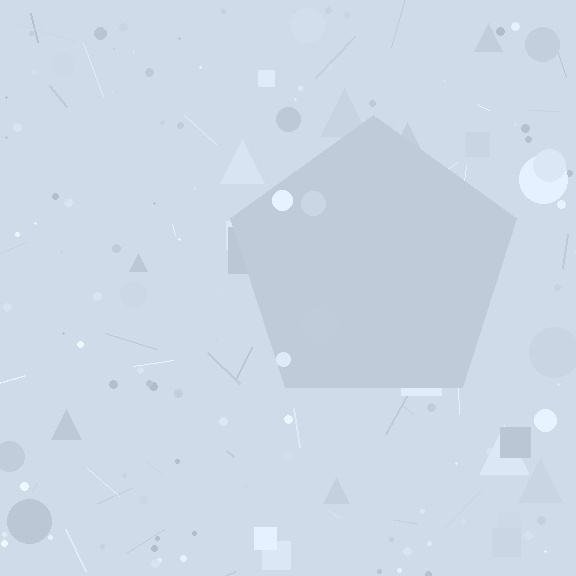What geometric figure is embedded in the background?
A pentagon is embedded in the background.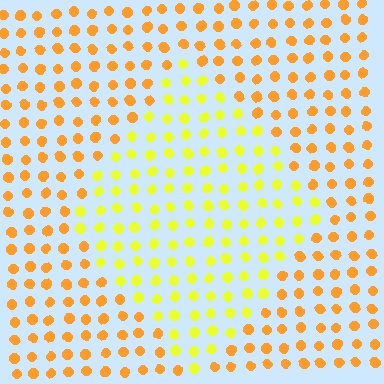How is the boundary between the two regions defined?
The boundary is defined purely by a slight shift in hue (about 34 degrees). Spacing, size, and orientation are identical on both sides.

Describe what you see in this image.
The image is filled with small orange elements in a uniform arrangement. A diamond-shaped region is visible where the elements are tinted to a slightly different hue, forming a subtle color boundary.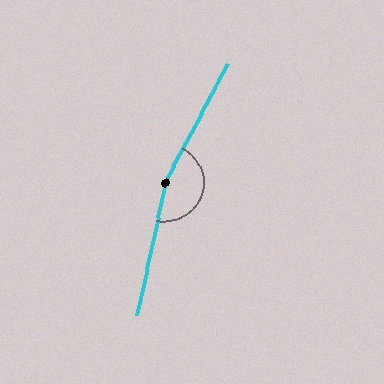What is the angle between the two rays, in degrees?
Approximately 164 degrees.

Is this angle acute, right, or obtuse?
It is obtuse.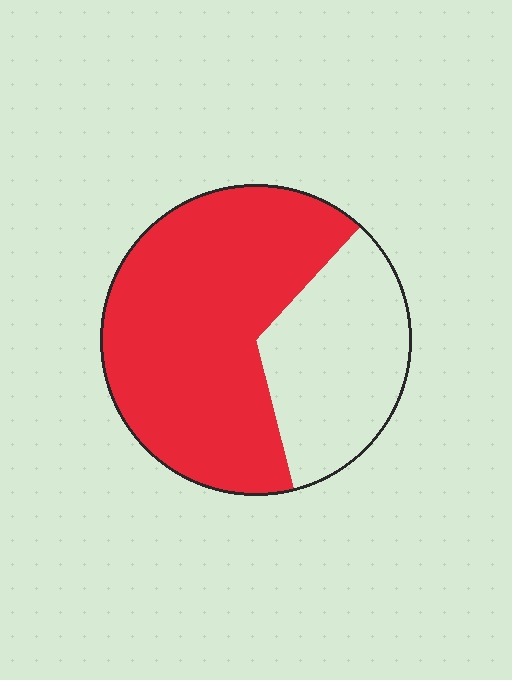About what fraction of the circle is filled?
About two thirds (2/3).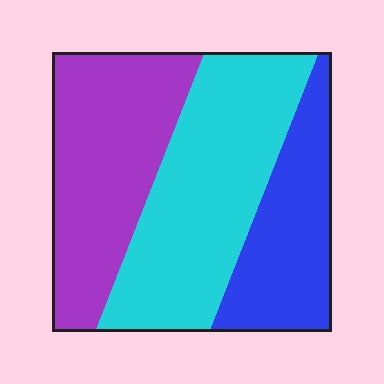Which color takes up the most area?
Cyan, at roughly 40%.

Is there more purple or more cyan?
Cyan.